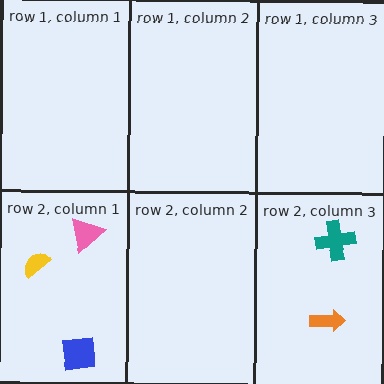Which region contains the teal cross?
The row 2, column 3 region.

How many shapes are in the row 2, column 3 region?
2.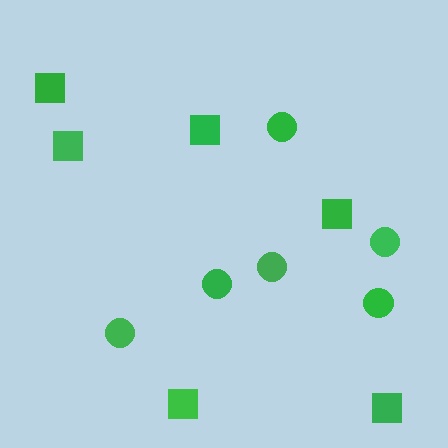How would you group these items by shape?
There are 2 groups: one group of squares (6) and one group of circles (6).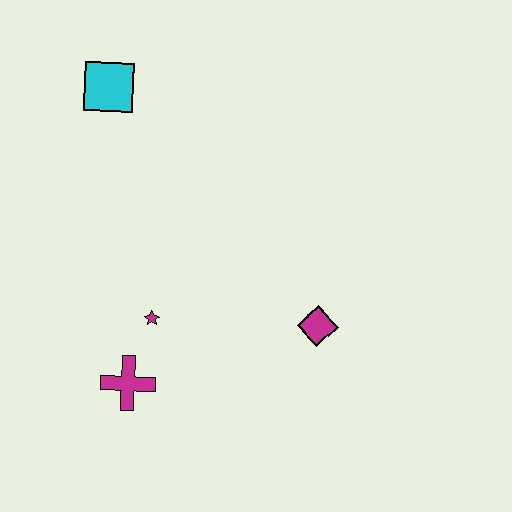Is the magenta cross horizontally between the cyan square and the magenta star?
Yes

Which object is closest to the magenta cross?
The magenta star is closest to the magenta cross.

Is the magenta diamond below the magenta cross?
No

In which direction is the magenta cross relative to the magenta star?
The magenta cross is below the magenta star.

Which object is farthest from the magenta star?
The cyan square is farthest from the magenta star.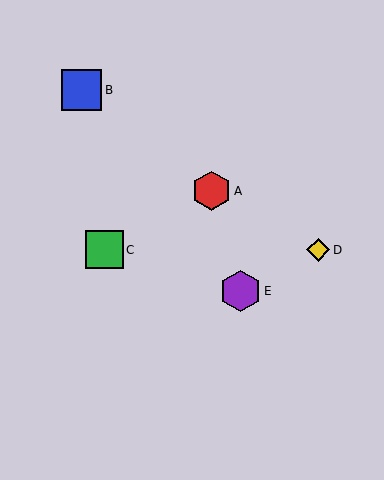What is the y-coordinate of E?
Object E is at y≈291.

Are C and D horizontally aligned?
Yes, both are at y≈250.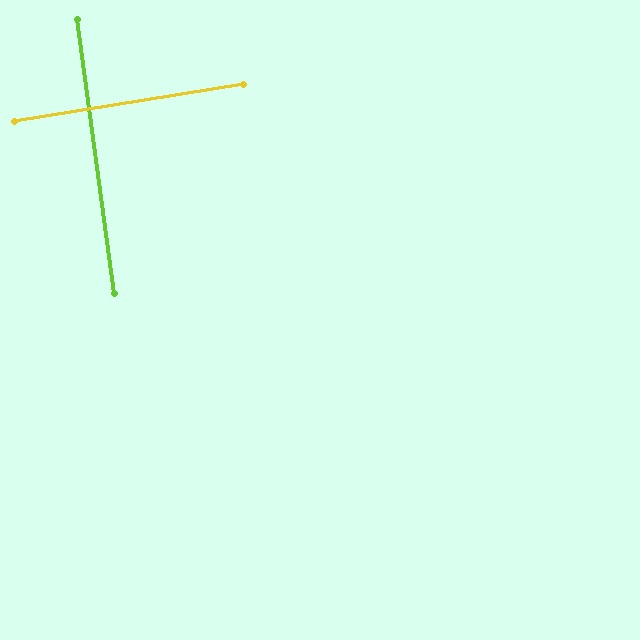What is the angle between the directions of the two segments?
Approximately 89 degrees.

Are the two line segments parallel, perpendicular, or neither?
Perpendicular — they meet at approximately 89°.